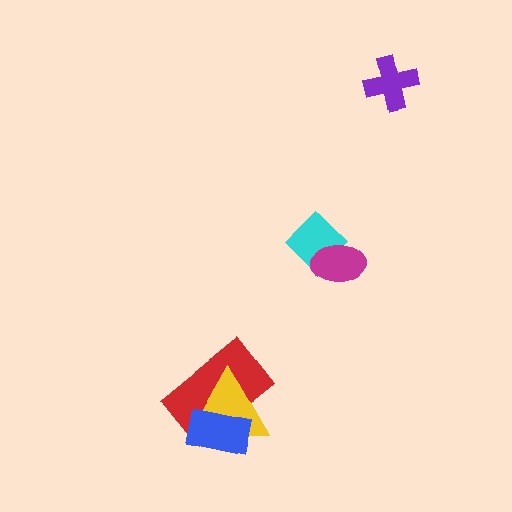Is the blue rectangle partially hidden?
No, no other shape covers it.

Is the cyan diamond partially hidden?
Yes, it is partially covered by another shape.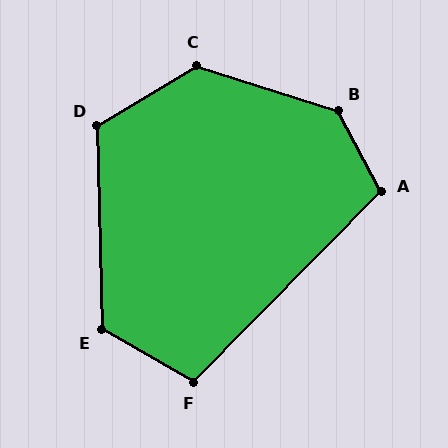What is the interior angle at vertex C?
Approximately 131 degrees (obtuse).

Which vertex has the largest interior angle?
B, at approximately 136 degrees.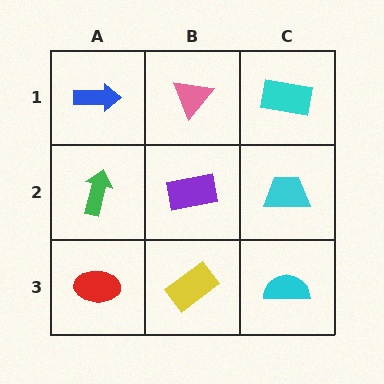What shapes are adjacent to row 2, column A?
A blue arrow (row 1, column A), a red ellipse (row 3, column A), a purple rectangle (row 2, column B).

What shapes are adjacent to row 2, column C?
A cyan rectangle (row 1, column C), a cyan semicircle (row 3, column C), a purple rectangle (row 2, column B).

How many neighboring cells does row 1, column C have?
2.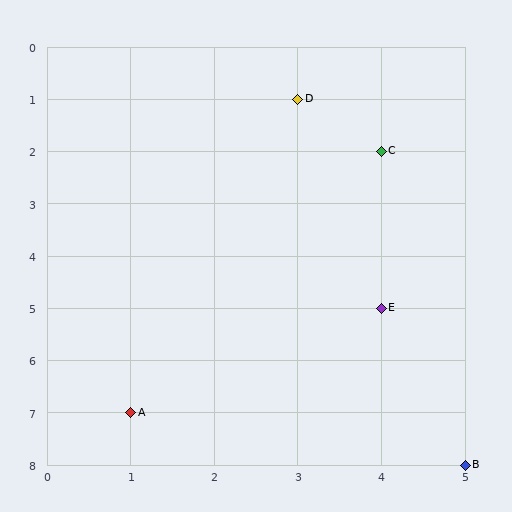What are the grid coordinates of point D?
Point D is at grid coordinates (3, 1).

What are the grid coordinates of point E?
Point E is at grid coordinates (4, 5).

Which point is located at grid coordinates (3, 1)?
Point D is at (3, 1).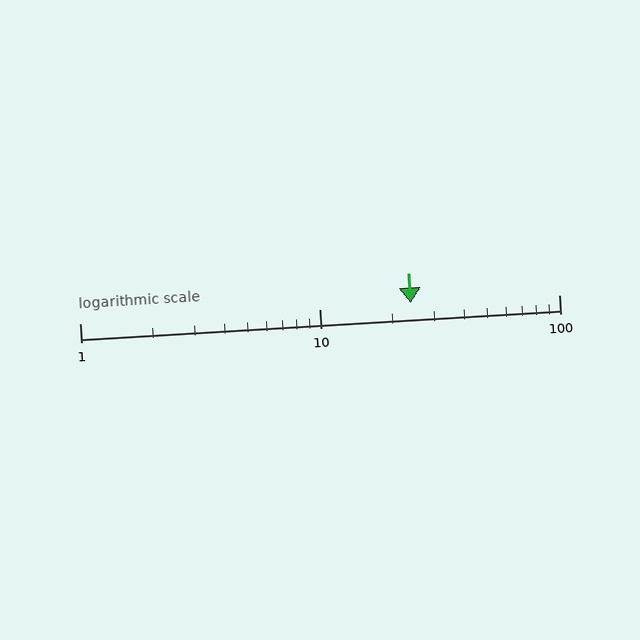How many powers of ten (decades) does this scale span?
The scale spans 2 decades, from 1 to 100.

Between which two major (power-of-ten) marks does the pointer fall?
The pointer is between 10 and 100.